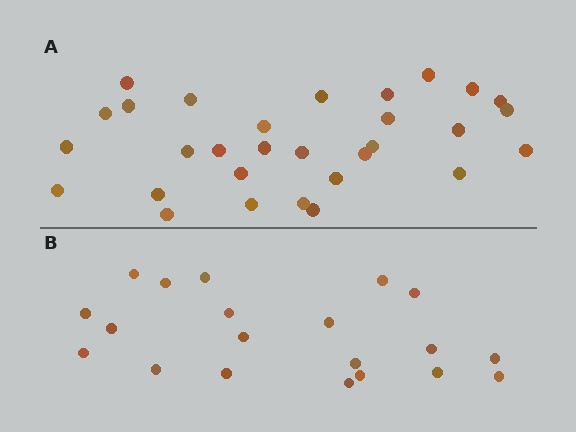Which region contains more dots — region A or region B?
Region A (the top region) has more dots.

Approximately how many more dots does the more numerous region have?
Region A has roughly 10 or so more dots than region B.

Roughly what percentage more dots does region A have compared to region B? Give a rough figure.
About 50% more.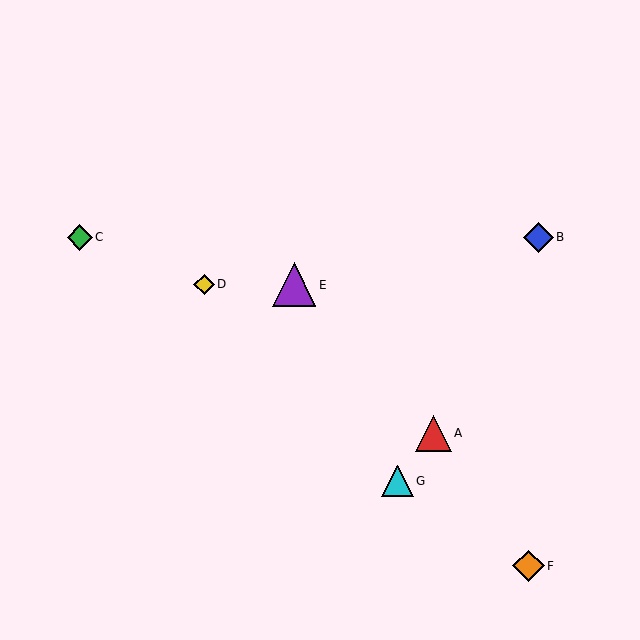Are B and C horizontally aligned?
Yes, both are at y≈237.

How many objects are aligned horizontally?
2 objects (B, C) are aligned horizontally.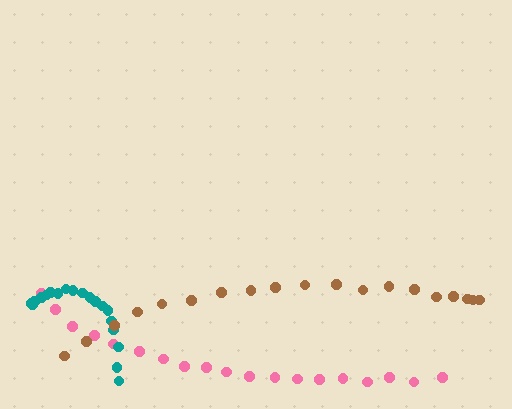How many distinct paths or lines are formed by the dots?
There are 3 distinct paths.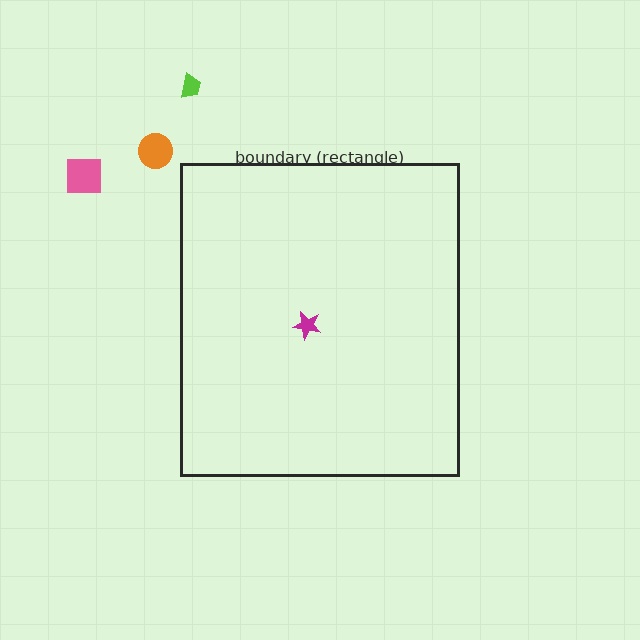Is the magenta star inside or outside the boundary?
Inside.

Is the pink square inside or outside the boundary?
Outside.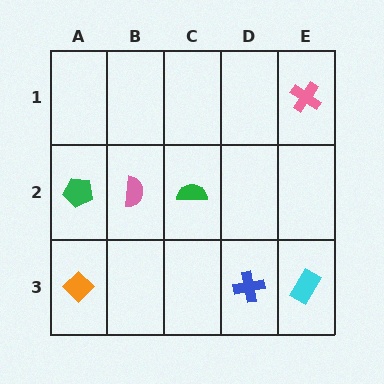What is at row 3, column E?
A cyan rectangle.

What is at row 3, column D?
A blue cross.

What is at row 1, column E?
A pink cross.